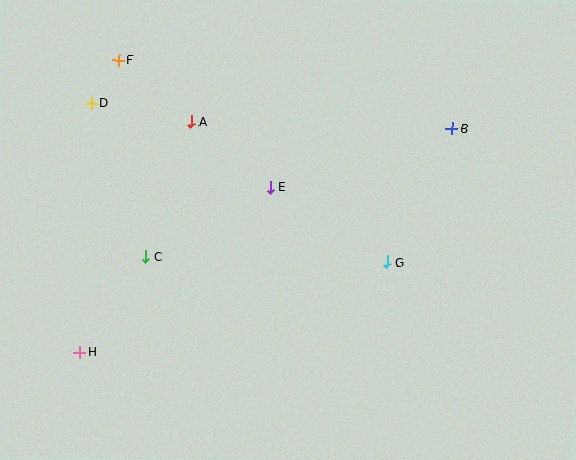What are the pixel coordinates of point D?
Point D is at (91, 103).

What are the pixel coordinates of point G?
Point G is at (387, 262).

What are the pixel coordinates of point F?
Point F is at (119, 60).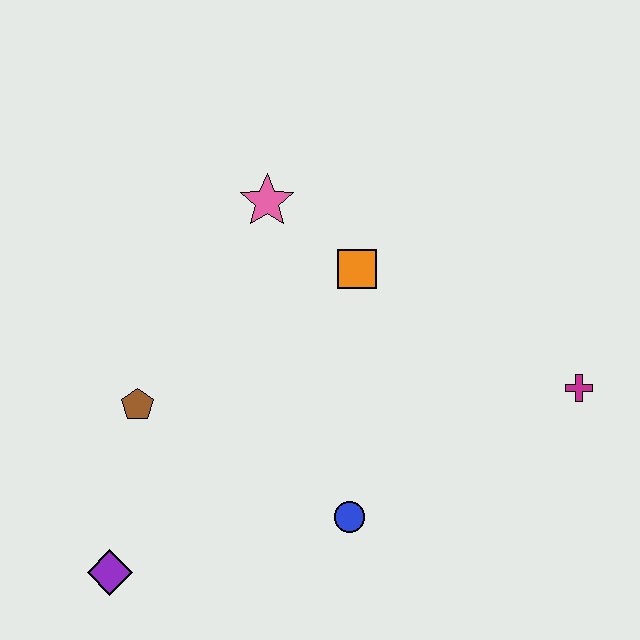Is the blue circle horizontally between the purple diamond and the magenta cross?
Yes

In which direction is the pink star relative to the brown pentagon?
The pink star is above the brown pentagon.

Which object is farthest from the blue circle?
The pink star is farthest from the blue circle.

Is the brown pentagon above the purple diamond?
Yes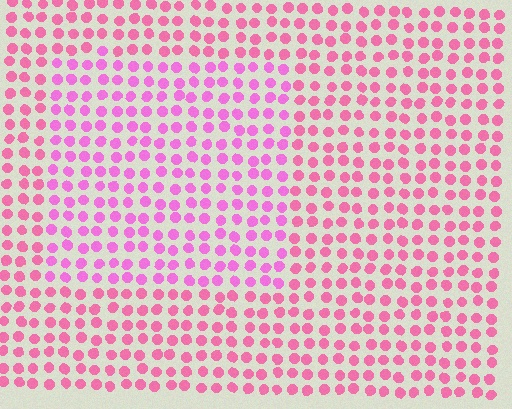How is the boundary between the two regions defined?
The boundary is defined purely by a slight shift in hue (about 24 degrees). Spacing, size, and orientation are identical on both sides.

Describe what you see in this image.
The image is filled with small pink elements in a uniform arrangement. A rectangle-shaped region is visible where the elements are tinted to a slightly different hue, forming a subtle color boundary.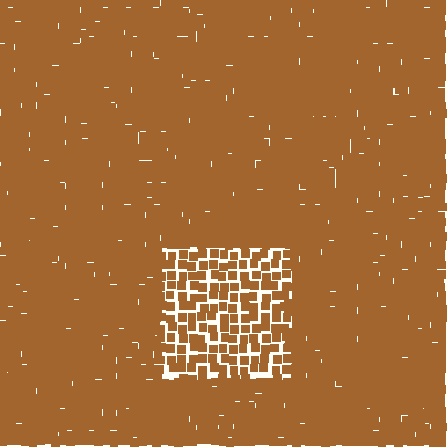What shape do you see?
I see a rectangle.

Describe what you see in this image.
The image contains small brown elements arranged at two different densities. A rectangle-shaped region is visible where the elements are less densely packed than the surrounding area.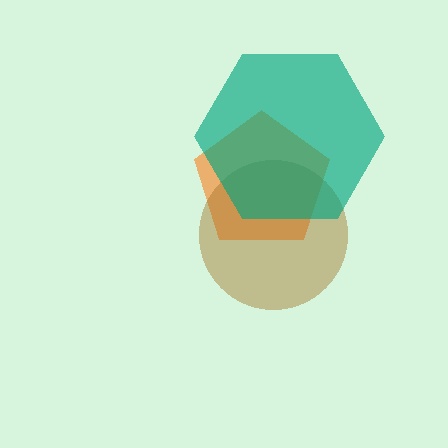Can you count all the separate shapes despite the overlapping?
Yes, there are 3 separate shapes.